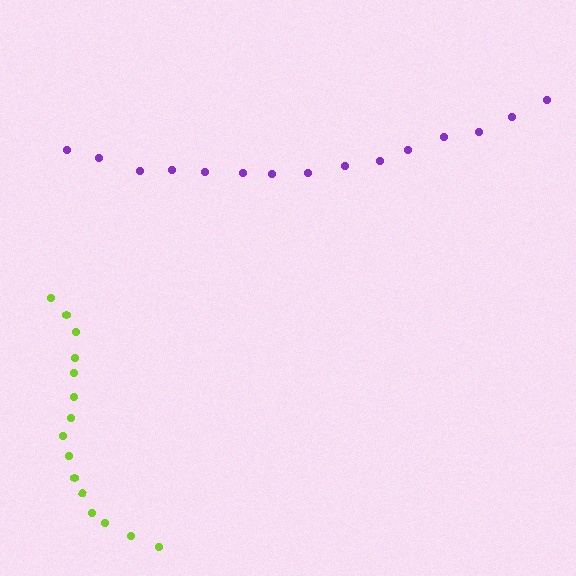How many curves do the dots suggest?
There are 2 distinct paths.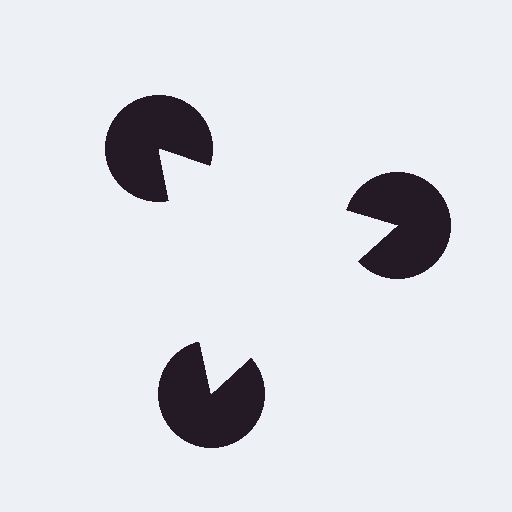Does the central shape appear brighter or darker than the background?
It typically appears slightly brighter than the background, even though no actual brightness change is drawn.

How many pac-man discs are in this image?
There are 3 — one at each vertex of the illusory triangle.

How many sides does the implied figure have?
3 sides.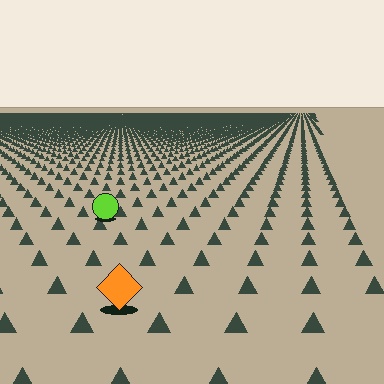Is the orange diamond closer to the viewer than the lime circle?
Yes. The orange diamond is closer — you can tell from the texture gradient: the ground texture is coarser near it.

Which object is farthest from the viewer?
The lime circle is farthest from the viewer. It appears smaller and the ground texture around it is denser.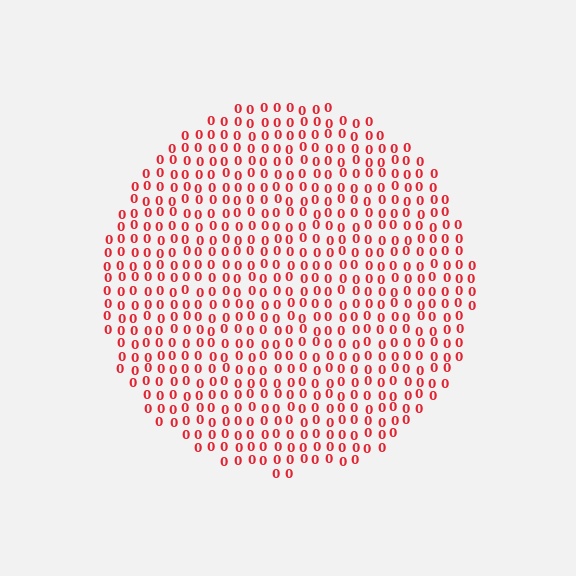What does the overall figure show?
The overall figure shows a circle.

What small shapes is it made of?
It is made of small digit 0's.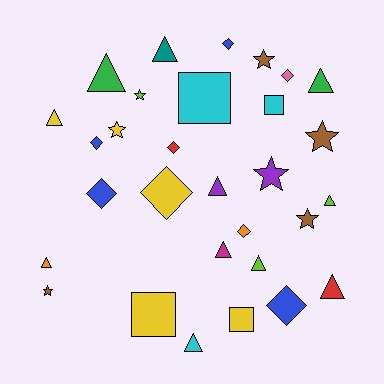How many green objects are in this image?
There are 2 green objects.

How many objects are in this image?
There are 30 objects.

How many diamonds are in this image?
There are 8 diamonds.